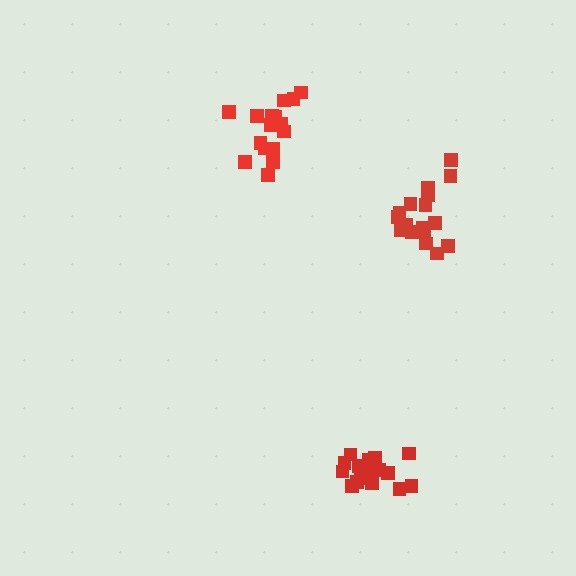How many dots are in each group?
Group 1: 16 dots, Group 2: 17 dots, Group 3: 17 dots (50 total).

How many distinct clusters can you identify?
There are 3 distinct clusters.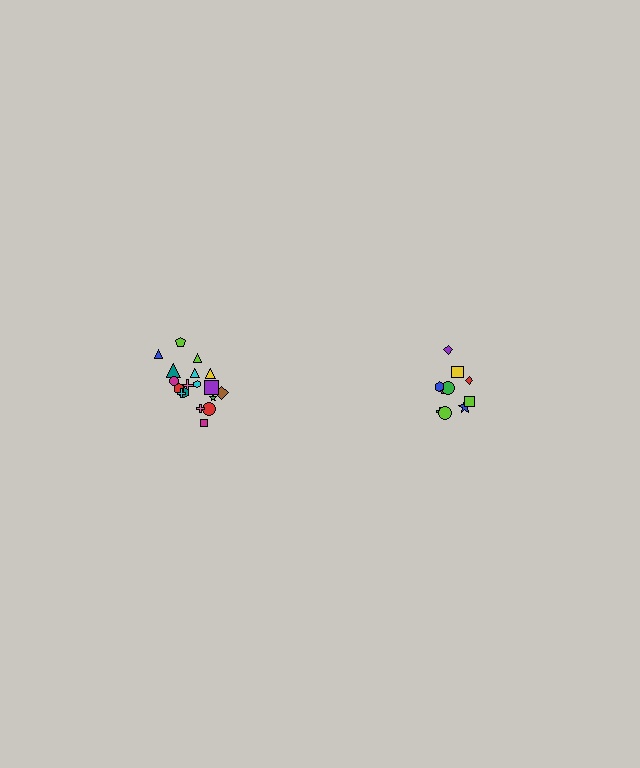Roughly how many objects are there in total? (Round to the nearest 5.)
Roughly 30 objects in total.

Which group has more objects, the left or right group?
The left group.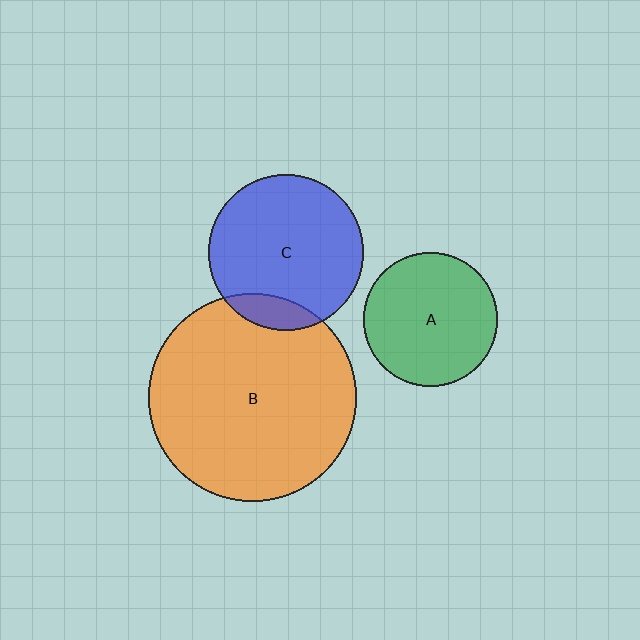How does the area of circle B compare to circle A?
Approximately 2.4 times.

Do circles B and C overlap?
Yes.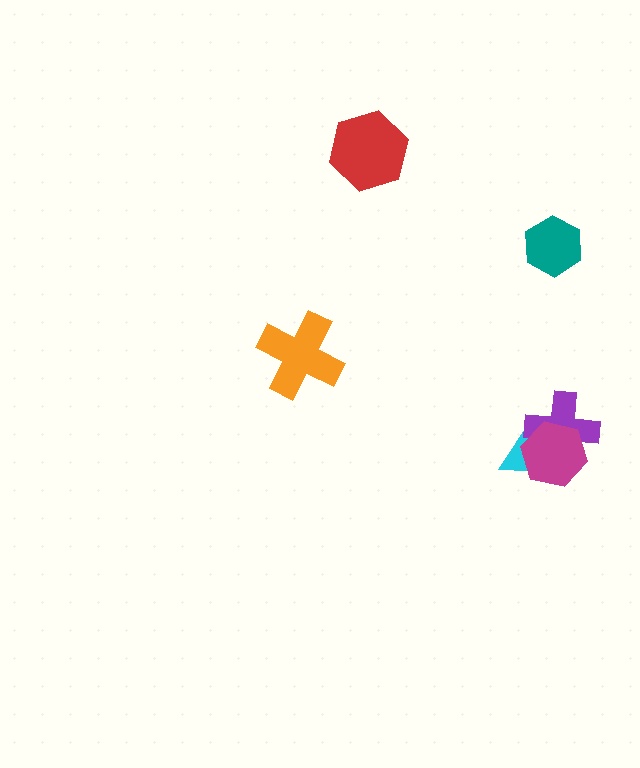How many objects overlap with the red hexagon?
0 objects overlap with the red hexagon.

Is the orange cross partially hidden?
No, no other shape covers it.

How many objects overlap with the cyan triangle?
2 objects overlap with the cyan triangle.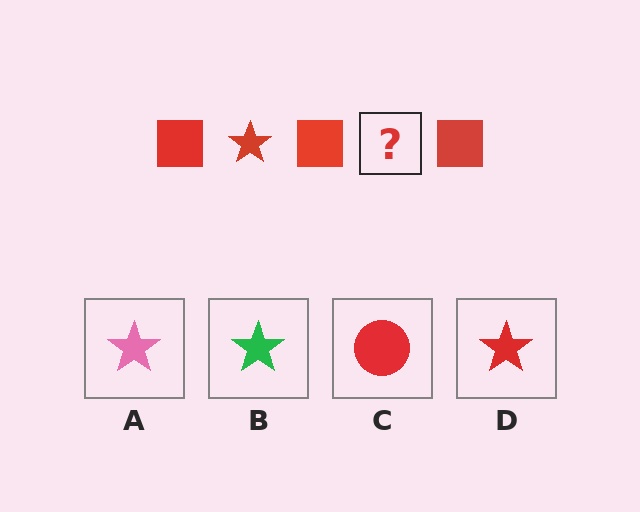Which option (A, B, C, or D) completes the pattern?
D.